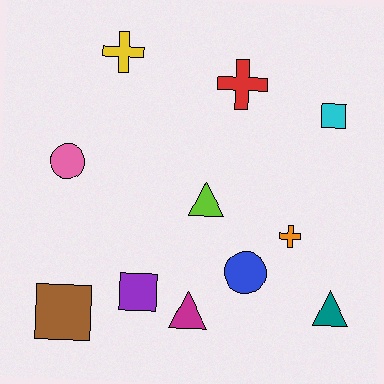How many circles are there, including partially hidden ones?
There are 2 circles.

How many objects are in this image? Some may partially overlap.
There are 11 objects.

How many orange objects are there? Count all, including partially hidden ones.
There is 1 orange object.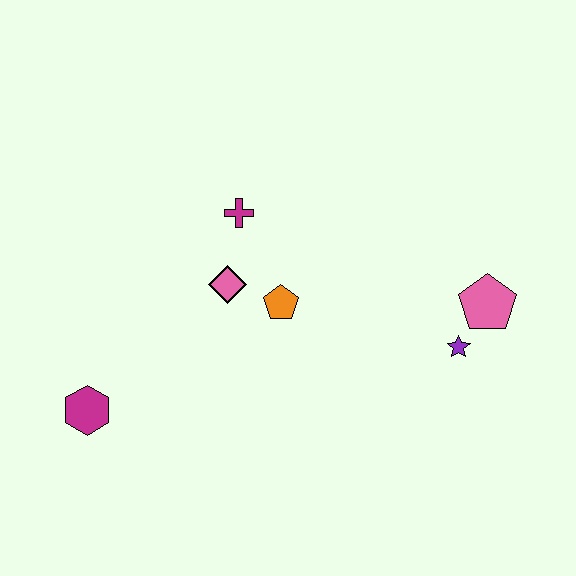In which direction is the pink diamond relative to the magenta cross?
The pink diamond is below the magenta cross.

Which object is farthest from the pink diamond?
The pink pentagon is farthest from the pink diamond.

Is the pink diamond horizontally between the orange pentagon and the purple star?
No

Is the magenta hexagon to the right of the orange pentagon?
No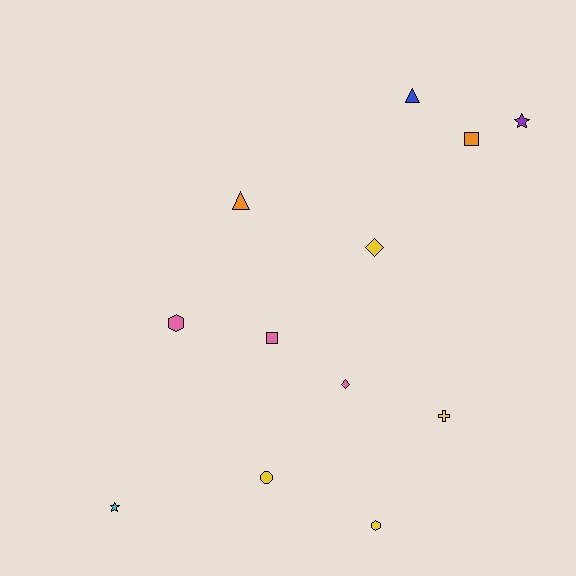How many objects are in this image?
There are 12 objects.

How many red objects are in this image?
There are no red objects.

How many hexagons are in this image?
There are 2 hexagons.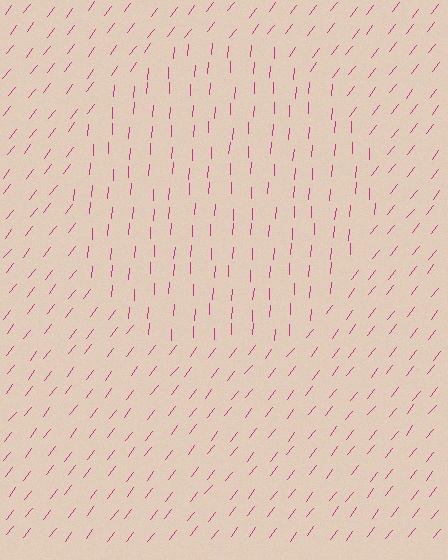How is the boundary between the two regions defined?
The boundary is defined purely by a change in line orientation (approximately 34 degrees difference). All lines are the same color and thickness.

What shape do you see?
I see a circle.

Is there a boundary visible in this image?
Yes, there is a texture boundary formed by a change in line orientation.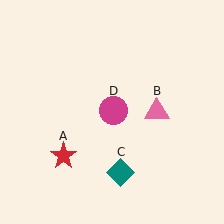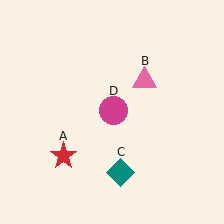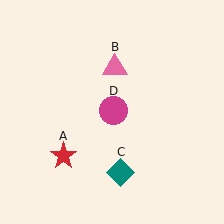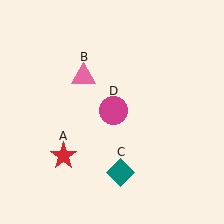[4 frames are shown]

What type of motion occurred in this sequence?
The pink triangle (object B) rotated counterclockwise around the center of the scene.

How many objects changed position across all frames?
1 object changed position: pink triangle (object B).